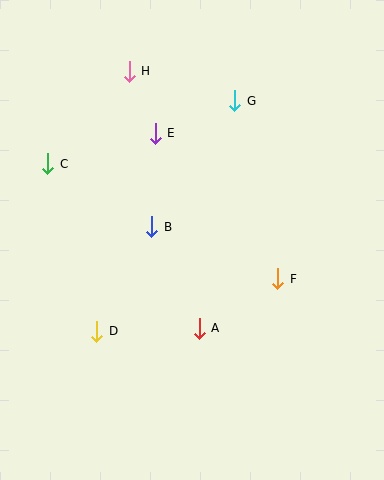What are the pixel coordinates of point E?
Point E is at (155, 133).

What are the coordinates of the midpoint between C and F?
The midpoint between C and F is at (163, 221).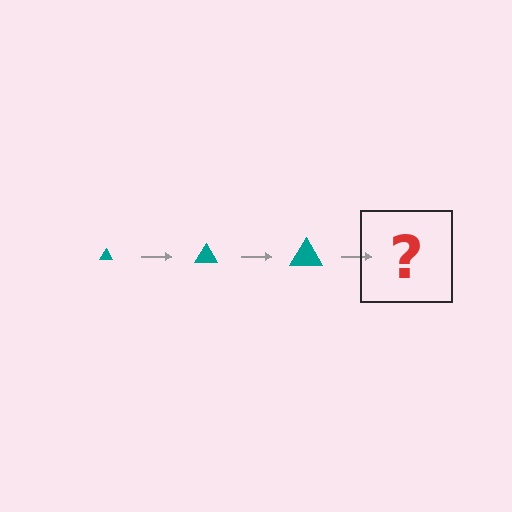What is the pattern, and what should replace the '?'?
The pattern is that the triangle gets progressively larger each step. The '?' should be a teal triangle, larger than the previous one.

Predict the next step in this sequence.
The next step is a teal triangle, larger than the previous one.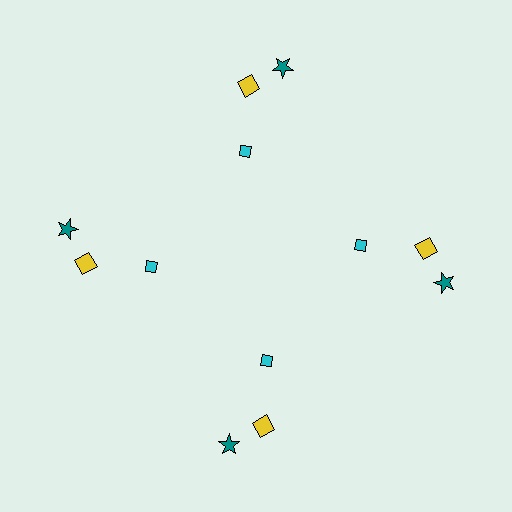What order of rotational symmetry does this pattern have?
This pattern has 4-fold rotational symmetry.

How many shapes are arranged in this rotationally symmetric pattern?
There are 12 shapes, arranged in 4 groups of 3.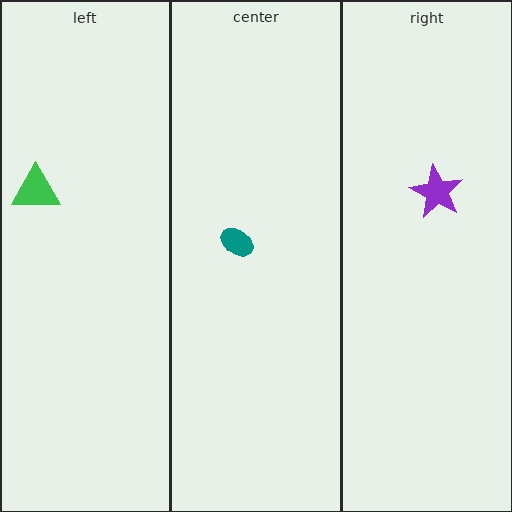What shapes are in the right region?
The purple star.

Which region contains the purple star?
The right region.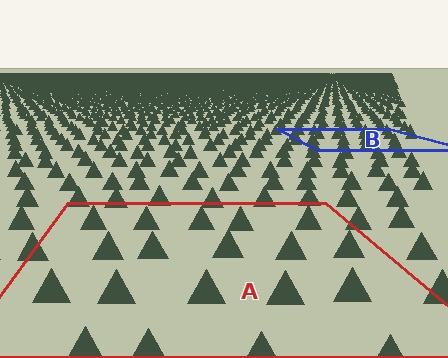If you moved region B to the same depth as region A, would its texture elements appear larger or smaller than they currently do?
They would appear larger. At a closer depth, the same texture elements are projected at a bigger on-screen size.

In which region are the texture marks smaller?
The texture marks are smaller in region B, because it is farther away.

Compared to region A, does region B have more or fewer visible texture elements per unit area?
Region B has more texture elements per unit area — they are packed more densely because it is farther away.